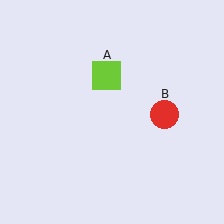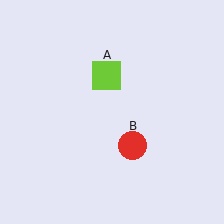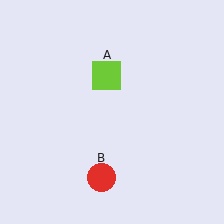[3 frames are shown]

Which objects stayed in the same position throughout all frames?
Lime square (object A) remained stationary.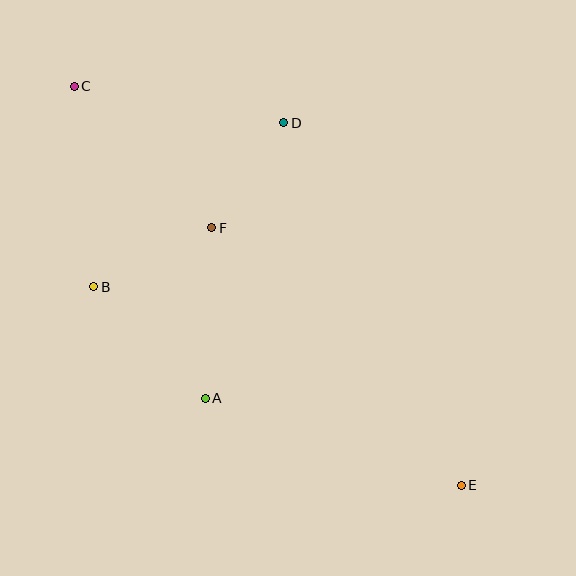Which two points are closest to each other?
Points D and F are closest to each other.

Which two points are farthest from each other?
Points C and E are farthest from each other.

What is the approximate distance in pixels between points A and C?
The distance between A and C is approximately 338 pixels.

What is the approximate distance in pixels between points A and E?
The distance between A and E is approximately 270 pixels.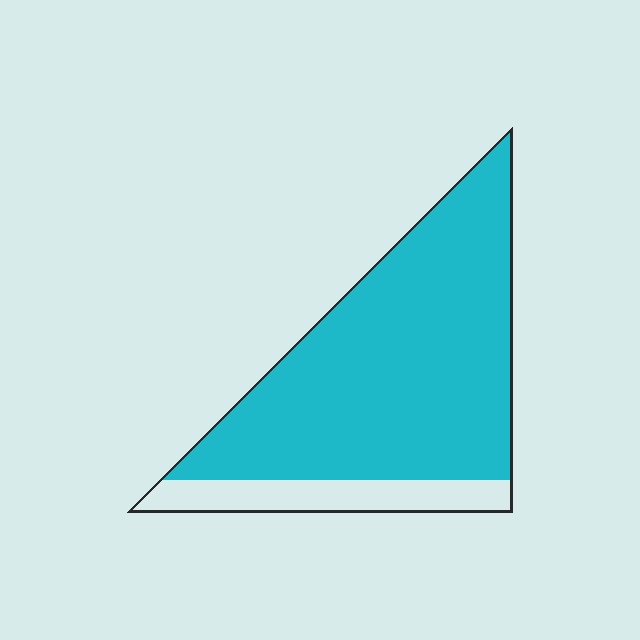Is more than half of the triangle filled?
Yes.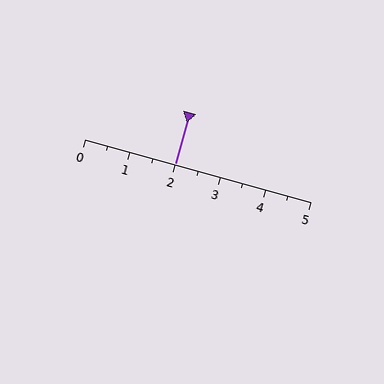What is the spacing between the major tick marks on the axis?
The major ticks are spaced 1 apart.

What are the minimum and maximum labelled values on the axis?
The axis runs from 0 to 5.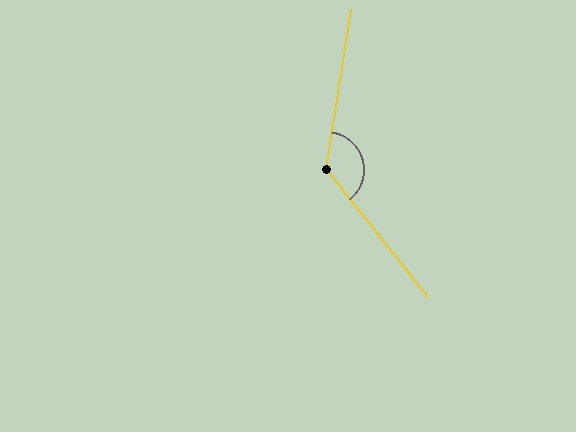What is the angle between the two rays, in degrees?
Approximately 132 degrees.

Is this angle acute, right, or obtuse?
It is obtuse.